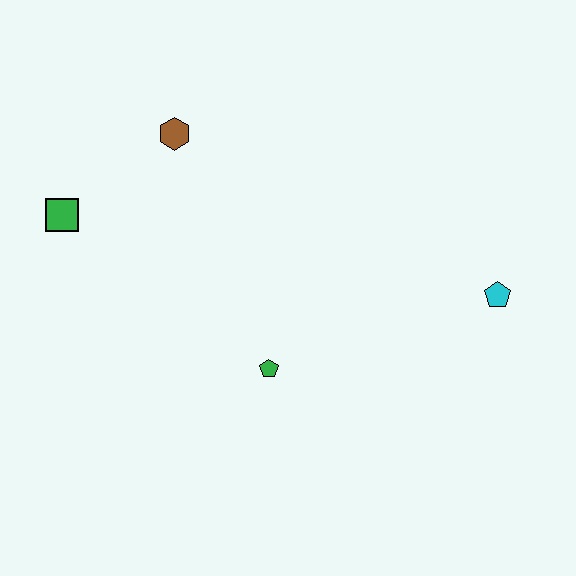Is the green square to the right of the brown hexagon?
No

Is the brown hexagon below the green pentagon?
No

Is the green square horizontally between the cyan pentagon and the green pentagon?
No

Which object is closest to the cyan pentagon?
The green pentagon is closest to the cyan pentagon.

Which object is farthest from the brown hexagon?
The cyan pentagon is farthest from the brown hexagon.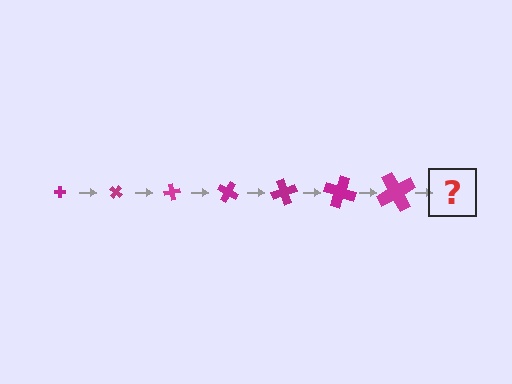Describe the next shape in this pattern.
It should be a cross, larger than the previous one and rotated 280 degrees from the start.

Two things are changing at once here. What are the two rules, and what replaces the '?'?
The two rules are that the cross grows larger each step and it rotates 40 degrees each step. The '?' should be a cross, larger than the previous one and rotated 280 degrees from the start.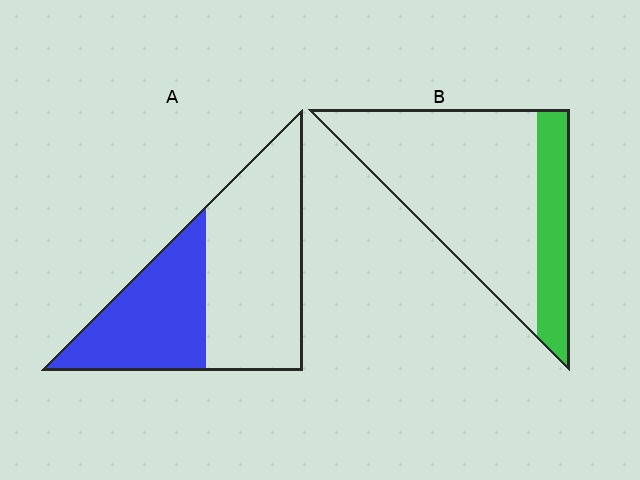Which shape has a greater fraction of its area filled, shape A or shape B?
Shape A.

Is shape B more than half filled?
No.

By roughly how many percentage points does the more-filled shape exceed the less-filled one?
By roughly 15 percentage points (A over B).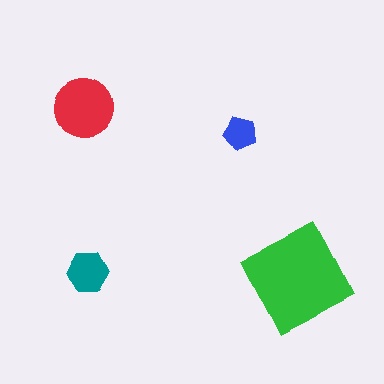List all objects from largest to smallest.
The green square, the red circle, the teal hexagon, the blue pentagon.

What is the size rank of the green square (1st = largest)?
1st.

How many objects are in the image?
There are 4 objects in the image.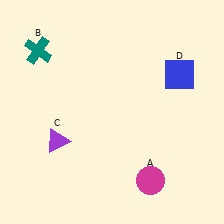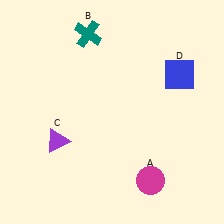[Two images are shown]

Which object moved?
The teal cross (B) moved right.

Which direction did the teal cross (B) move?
The teal cross (B) moved right.